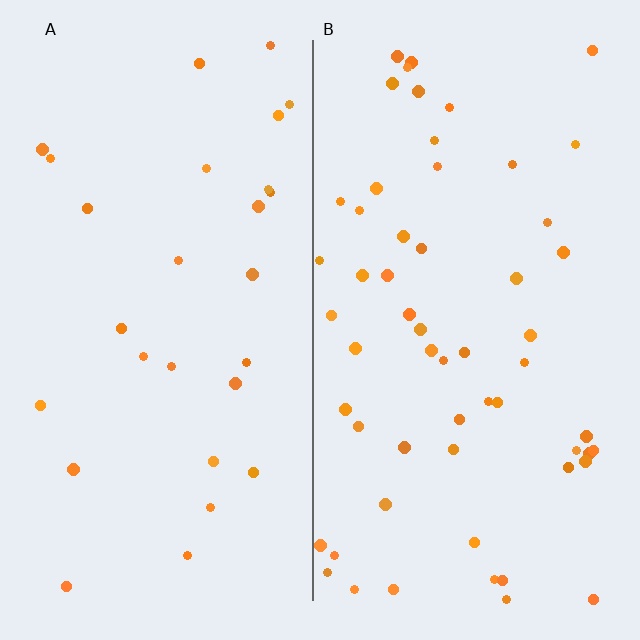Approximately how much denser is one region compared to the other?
Approximately 2.1× — region B over region A.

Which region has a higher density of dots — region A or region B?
B (the right).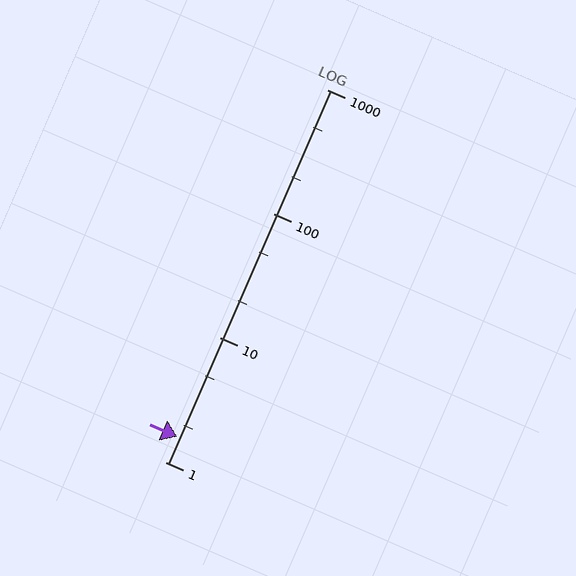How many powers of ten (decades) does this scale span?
The scale spans 3 decades, from 1 to 1000.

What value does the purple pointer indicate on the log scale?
The pointer indicates approximately 1.6.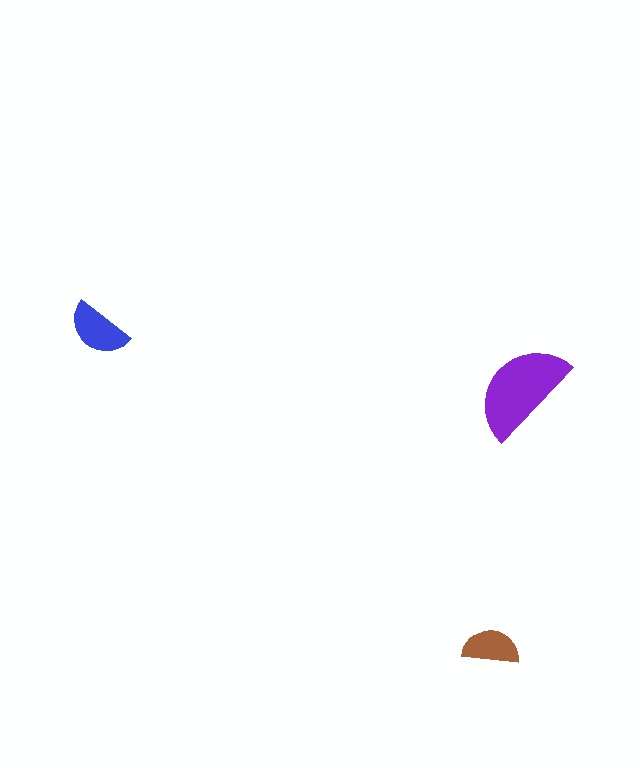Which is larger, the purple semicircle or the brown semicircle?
The purple one.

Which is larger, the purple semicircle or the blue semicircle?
The purple one.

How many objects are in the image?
There are 3 objects in the image.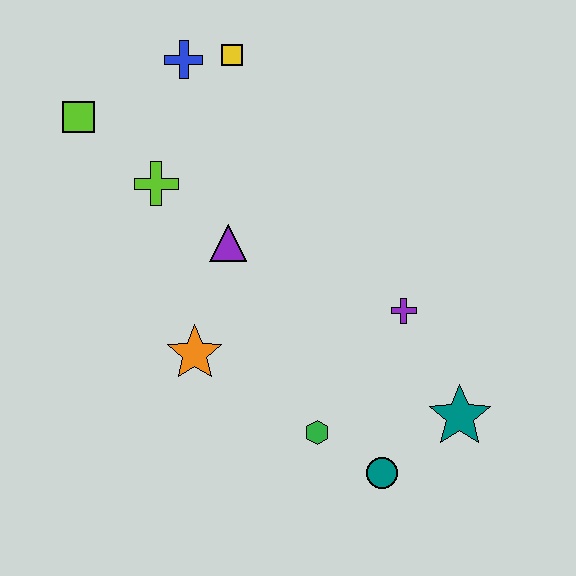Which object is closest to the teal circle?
The green hexagon is closest to the teal circle.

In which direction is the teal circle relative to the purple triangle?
The teal circle is below the purple triangle.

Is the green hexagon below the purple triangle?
Yes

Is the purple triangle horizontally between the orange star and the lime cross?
No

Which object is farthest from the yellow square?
The teal circle is farthest from the yellow square.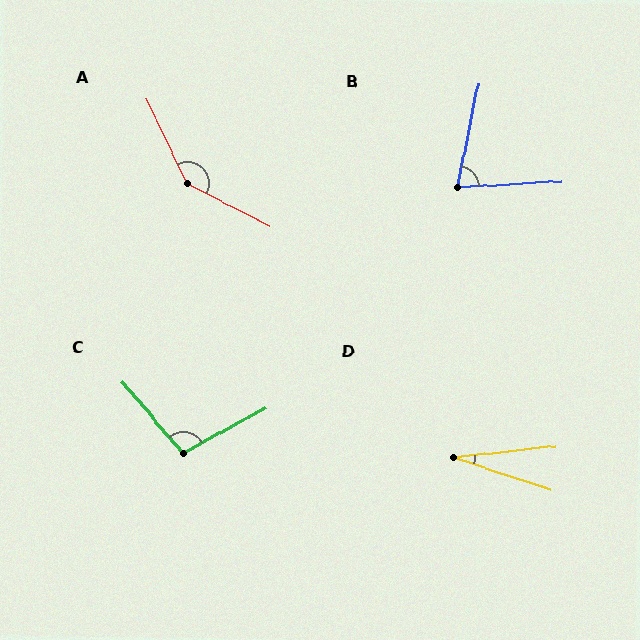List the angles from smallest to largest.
D (25°), B (75°), C (102°), A (143°).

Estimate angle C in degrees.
Approximately 102 degrees.